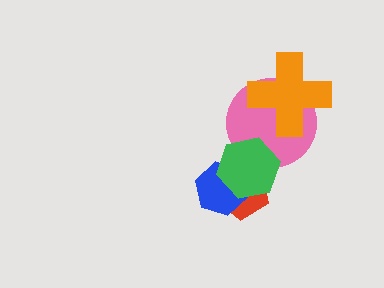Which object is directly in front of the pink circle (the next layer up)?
The orange cross is directly in front of the pink circle.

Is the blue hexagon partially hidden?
Yes, it is partially covered by another shape.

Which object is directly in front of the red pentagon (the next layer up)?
The blue hexagon is directly in front of the red pentagon.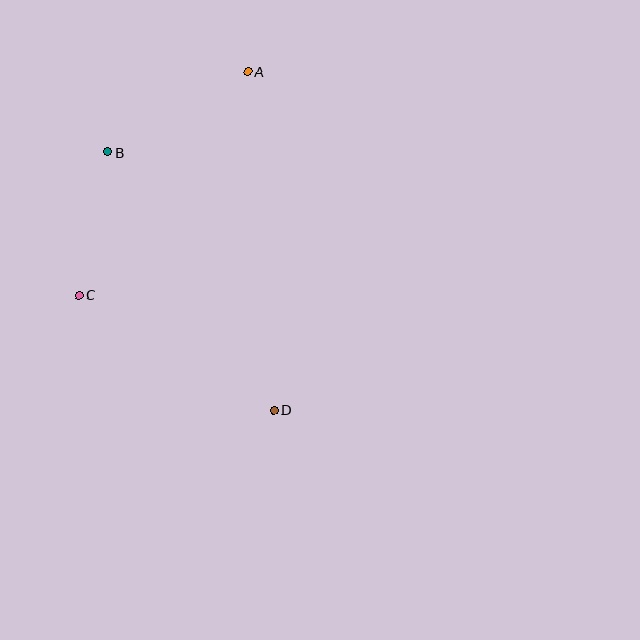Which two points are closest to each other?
Points B and C are closest to each other.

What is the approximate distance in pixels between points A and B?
The distance between A and B is approximately 161 pixels.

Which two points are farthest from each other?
Points A and D are farthest from each other.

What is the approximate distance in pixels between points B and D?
The distance between B and D is approximately 307 pixels.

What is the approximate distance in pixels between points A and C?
The distance between A and C is approximately 280 pixels.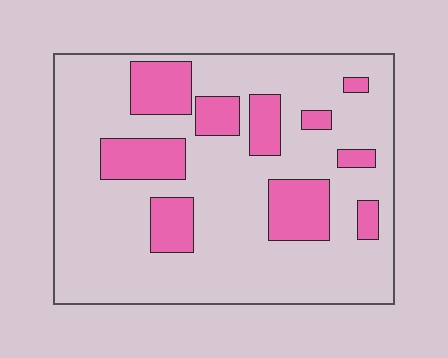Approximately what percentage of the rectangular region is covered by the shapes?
Approximately 25%.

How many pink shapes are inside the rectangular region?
10.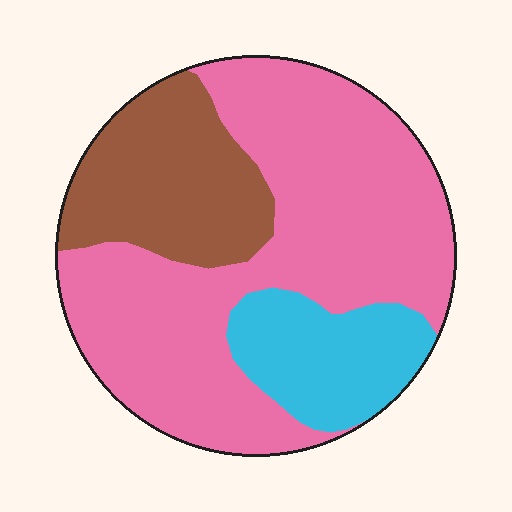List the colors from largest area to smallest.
From largest to smallest: pink, brown, cyan.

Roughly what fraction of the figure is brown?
Brown takes up about one quarter (1/4) of the figure.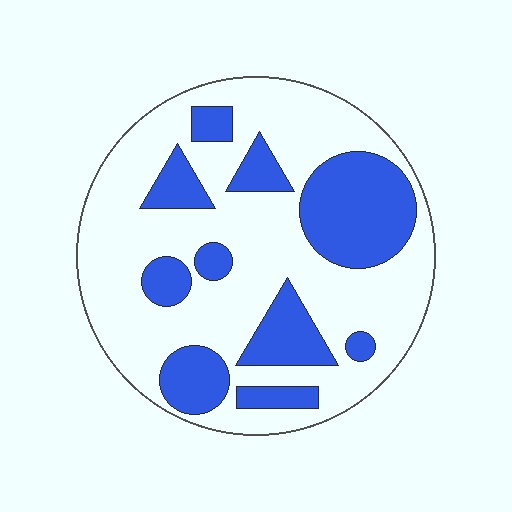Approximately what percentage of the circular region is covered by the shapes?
Approximately 30%.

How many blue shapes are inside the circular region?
10.